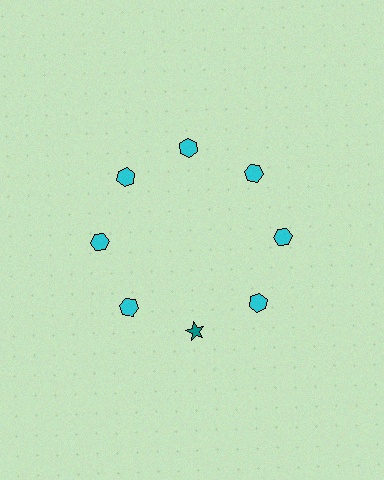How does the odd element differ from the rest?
It differs in both color (teal instead of cyan) and shape (star instead of hexagon).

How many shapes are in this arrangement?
There are 8 shapes arranged in a ring pattern.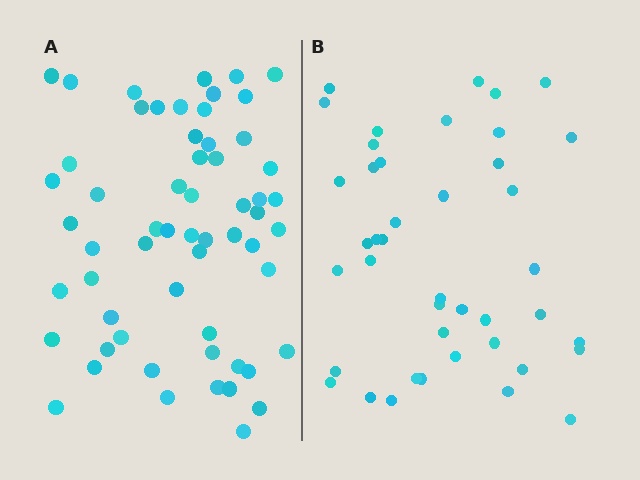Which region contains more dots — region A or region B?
Region A (the left region) has more dots.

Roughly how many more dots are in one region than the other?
Region A has approximately 15 more dots than region B.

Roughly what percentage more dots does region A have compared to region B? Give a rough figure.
About 40% more.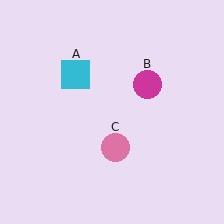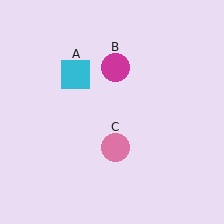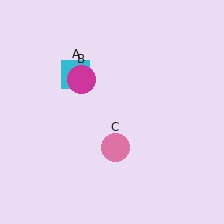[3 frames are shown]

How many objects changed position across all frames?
1 object changed position: magenta circle (object B).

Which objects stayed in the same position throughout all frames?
Cyan square (object A) and pink circle (object C) remained stationary.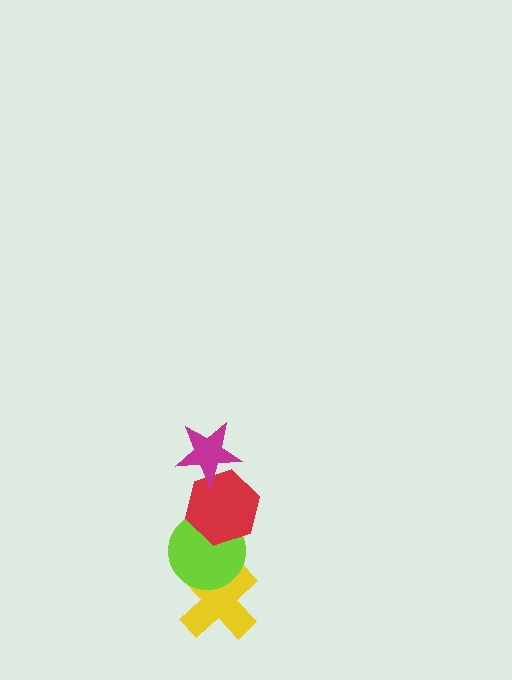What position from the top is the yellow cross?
The yellow cross is 4th from the top.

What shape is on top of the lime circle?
The red hexagon is on top of the lime circle.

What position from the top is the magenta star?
The magenta star is 1st from the top.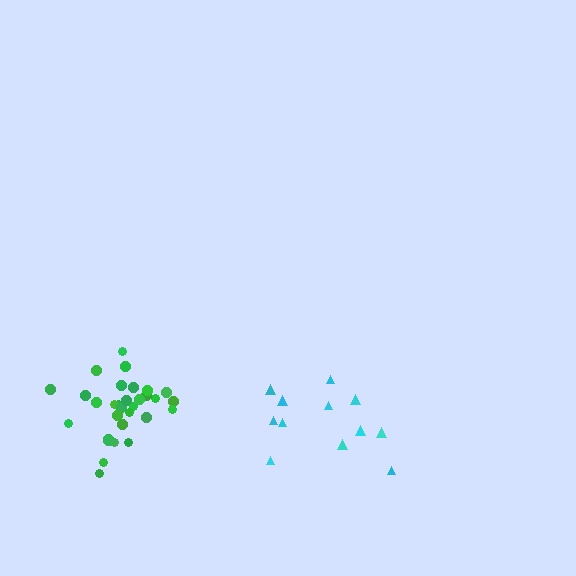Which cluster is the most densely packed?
Green.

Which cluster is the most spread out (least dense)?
Cyan.